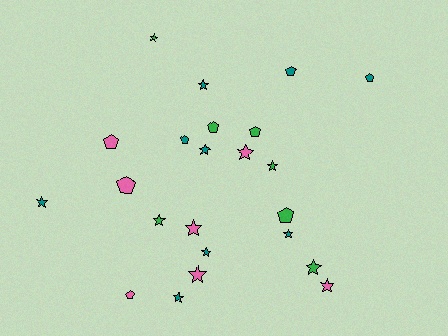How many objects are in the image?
There are 23 objects.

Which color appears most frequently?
Teal, with 9 objects.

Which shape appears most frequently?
Star, with 14 objects.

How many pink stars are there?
There are 4 pink stars.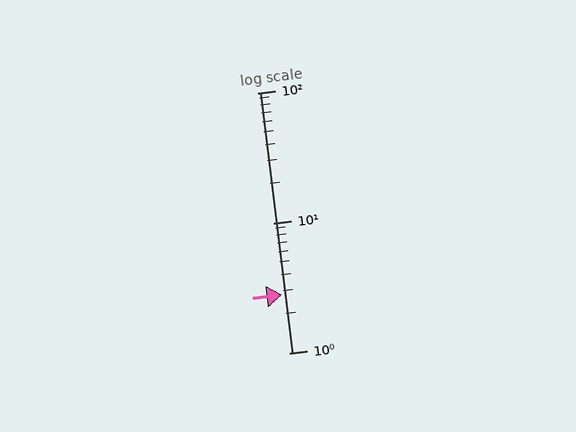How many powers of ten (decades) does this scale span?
The scale spans 2 decades, from 1 to 100.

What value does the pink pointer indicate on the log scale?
The pointer indicates approximately 2.8.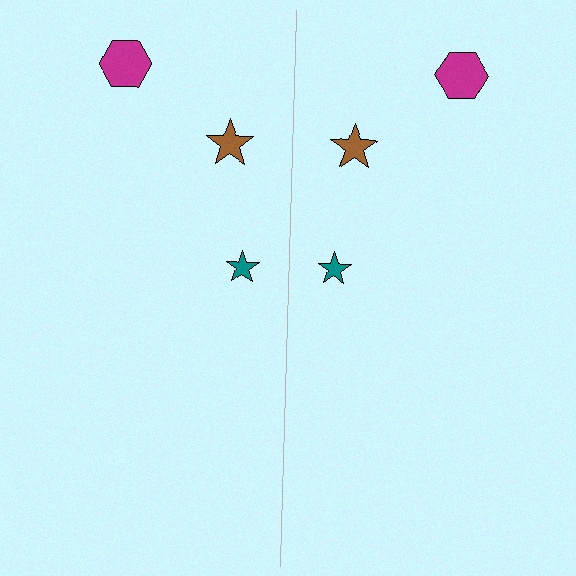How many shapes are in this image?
There are 6 shapes in this image.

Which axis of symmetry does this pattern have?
The pattern has a vertical axis of symmetry running through the center of the image.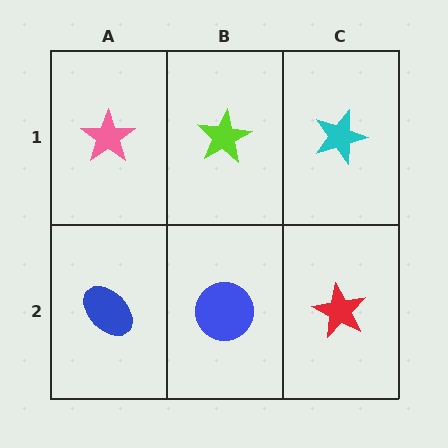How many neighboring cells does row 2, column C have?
2.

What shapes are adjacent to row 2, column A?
A pink star (row 1, column A), a blue circle (row 2, column B).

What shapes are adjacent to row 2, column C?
A cyan star (row 1, column C), a blue circle (row 2, column B).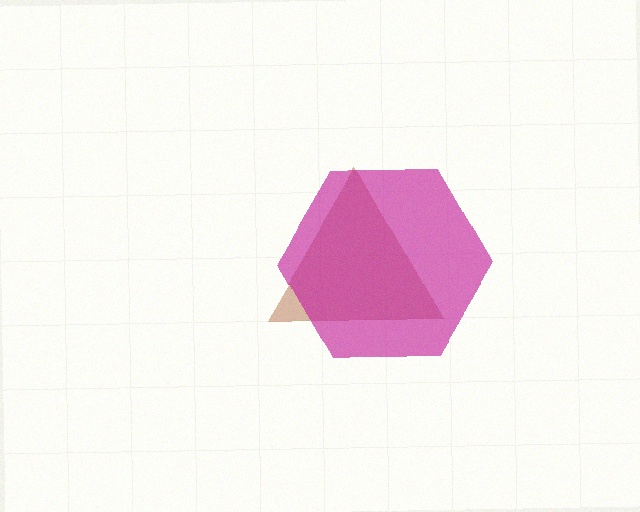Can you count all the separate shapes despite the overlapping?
Yes, there are 2 separate shapes.